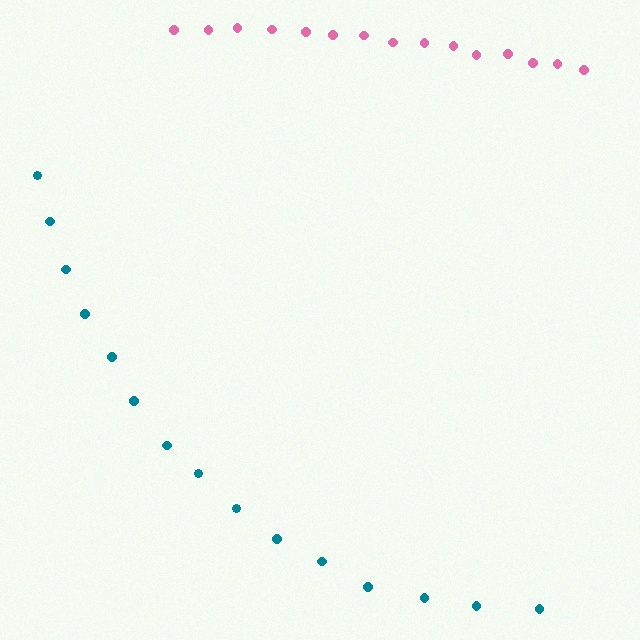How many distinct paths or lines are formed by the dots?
There are 2 distinct paths.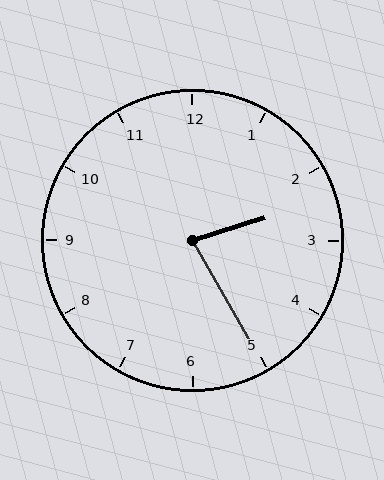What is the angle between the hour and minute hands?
Approximately 78 degrees.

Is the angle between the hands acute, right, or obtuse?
It is acute.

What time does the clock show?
2:25.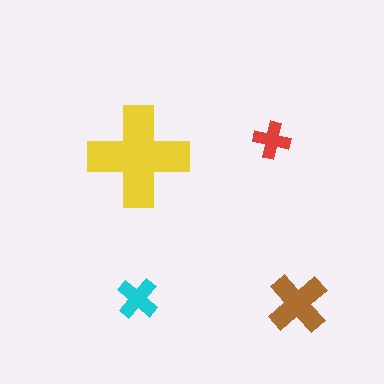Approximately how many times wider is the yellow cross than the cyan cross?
About 2.5 times wider.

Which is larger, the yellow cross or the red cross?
The yellow one.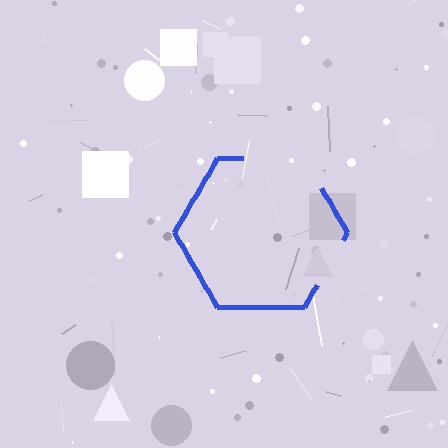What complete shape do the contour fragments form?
The contour fragments form a hexagon.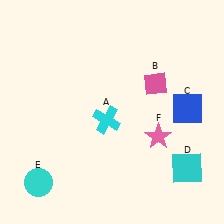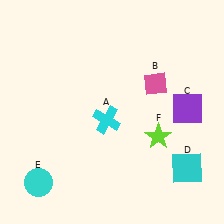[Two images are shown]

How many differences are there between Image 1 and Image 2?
There are 2 differences between the two images.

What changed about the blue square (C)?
In Image 1, C is blue. In Image 2, it changed to purple.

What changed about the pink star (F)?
In Image 1, F is pink. In Image 2, it changed to lime.